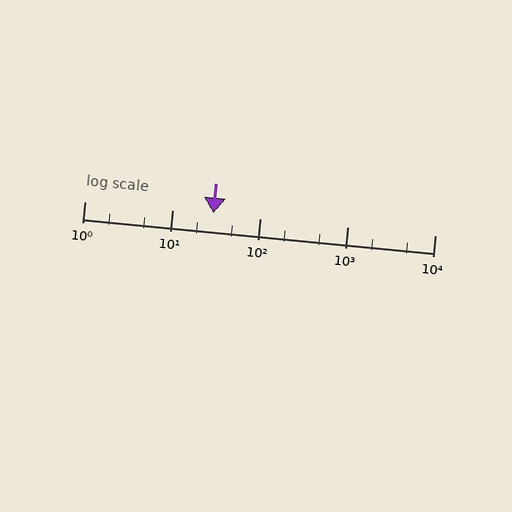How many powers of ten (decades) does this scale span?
The scale spans 4 decades, from 1 to 10000.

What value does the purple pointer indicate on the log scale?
The pointer indicates approximately 30.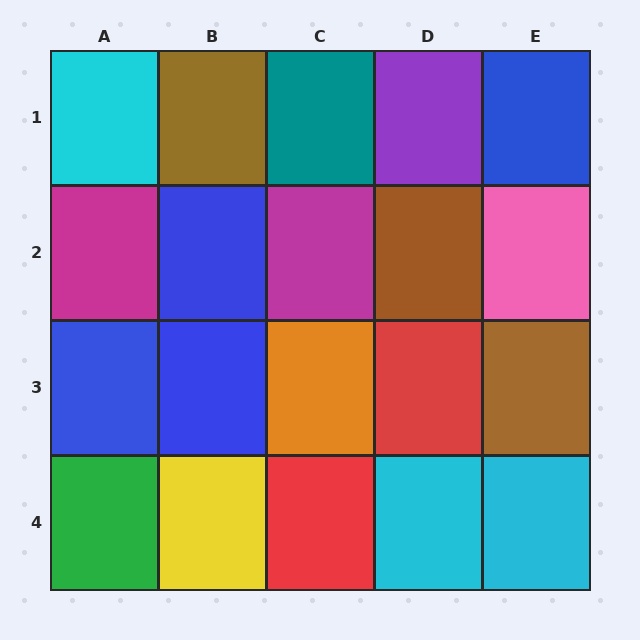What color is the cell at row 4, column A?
Green.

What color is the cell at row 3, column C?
Orange.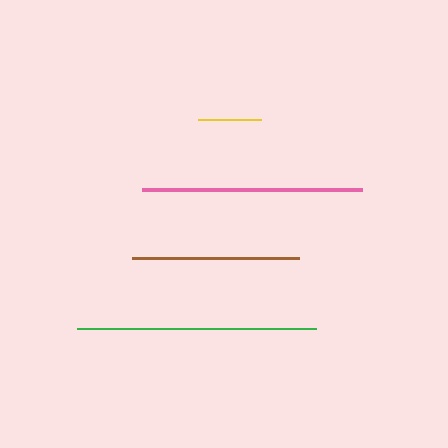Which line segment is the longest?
The green line is the longest at approximately 240 pixels.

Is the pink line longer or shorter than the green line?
The green line is longer than the pink line.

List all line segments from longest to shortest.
From longest to shortest: green, pink, brown, yellow.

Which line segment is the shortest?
The yellow line is the shortest at approximately 63 pixels.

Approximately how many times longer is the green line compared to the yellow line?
The green line is approximately 3.8 times the length of the yellow line.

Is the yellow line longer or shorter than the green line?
The green line is longer than the yellow line.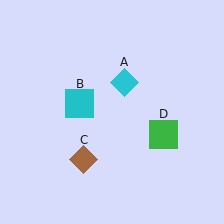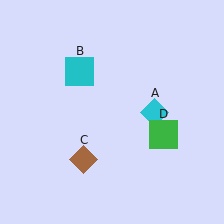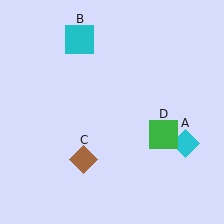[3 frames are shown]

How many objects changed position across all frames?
2 objects changed position: cyan diamond (object A), cyan square (object B).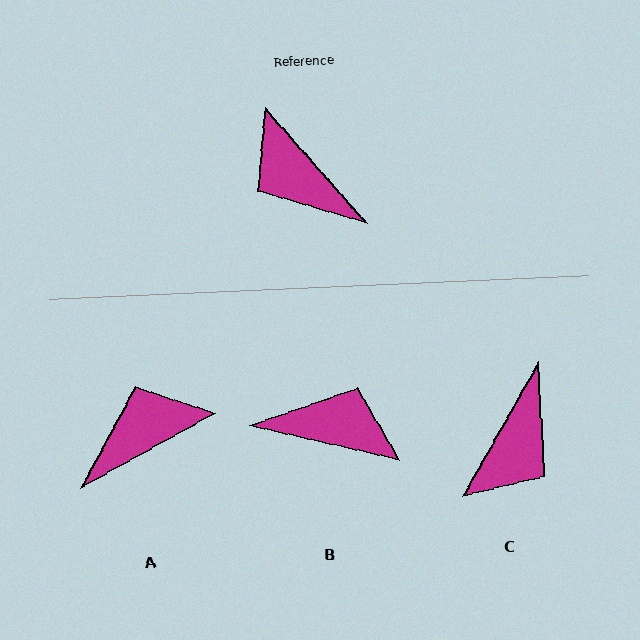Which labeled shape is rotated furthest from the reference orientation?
B, about 145 degrees away.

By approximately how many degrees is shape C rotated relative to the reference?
Approximately 109 degrees counter-clockwise.